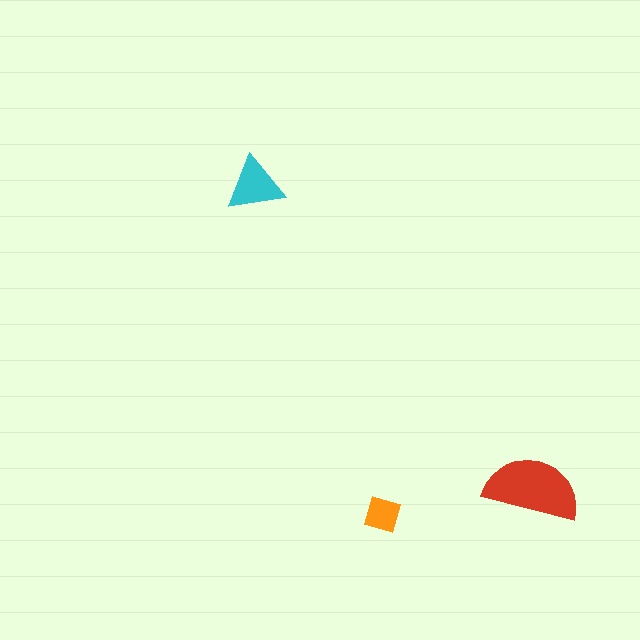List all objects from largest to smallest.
The red semicircle, the cyan triangle, the orange diamond.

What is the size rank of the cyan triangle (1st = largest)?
2nd.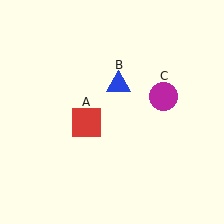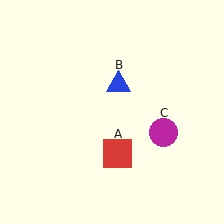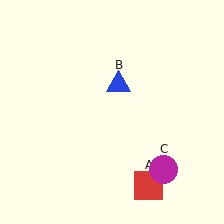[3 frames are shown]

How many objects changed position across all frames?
2 objects changed position: red square (object A), magenta circle (object C).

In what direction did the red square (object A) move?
The red square (object A) moved down and to the right.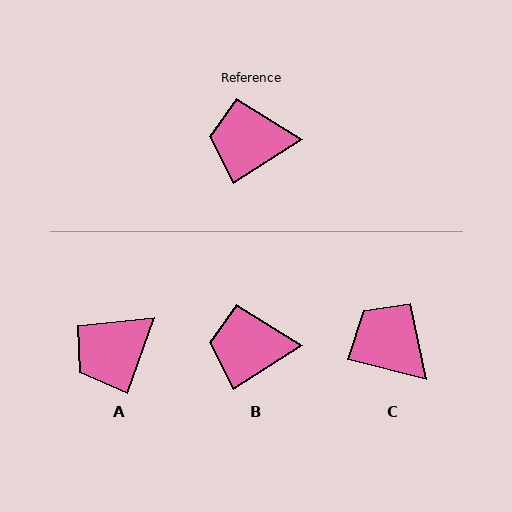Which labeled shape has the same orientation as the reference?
B.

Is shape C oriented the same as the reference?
No, it is off by about 46 degrees.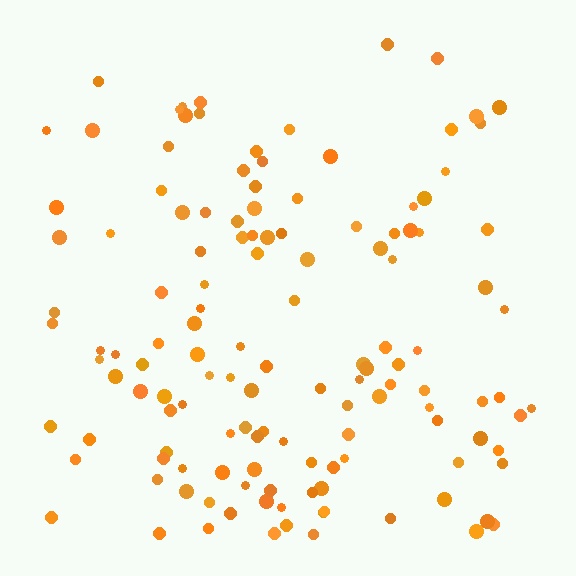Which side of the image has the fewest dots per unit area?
The top.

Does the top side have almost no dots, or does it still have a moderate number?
Still a moderate number, just noticeably fewer than the bottom.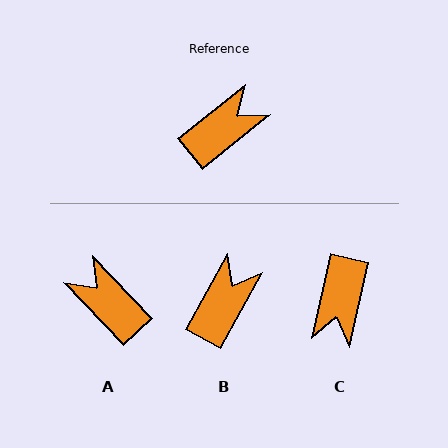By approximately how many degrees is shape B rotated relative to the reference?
Approximately 22 degrees counter-clockwise.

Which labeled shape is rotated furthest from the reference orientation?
C, about 142 degrees away.